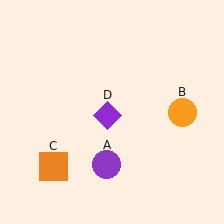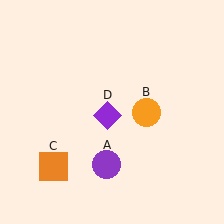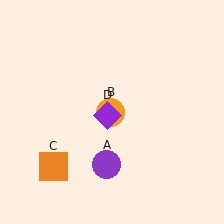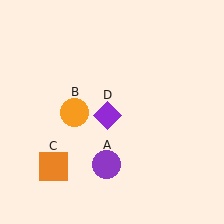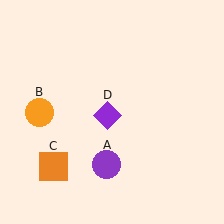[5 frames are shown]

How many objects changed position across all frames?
1 object changed position: orange circle (object B).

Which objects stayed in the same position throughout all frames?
Purple circle (object A) and orange square (object C) and purple diamond (object D) remained stationary.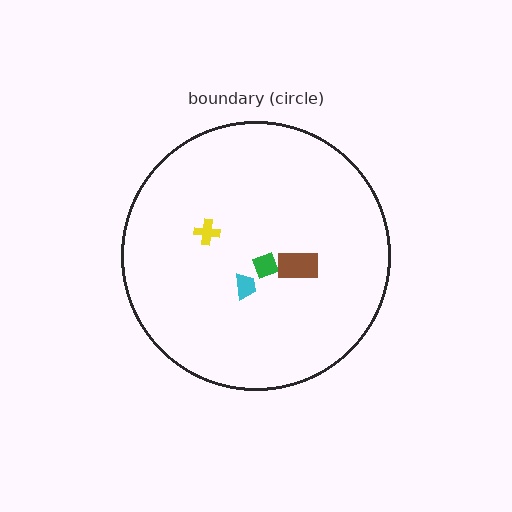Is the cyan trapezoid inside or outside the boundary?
Inside.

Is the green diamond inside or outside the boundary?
Inside.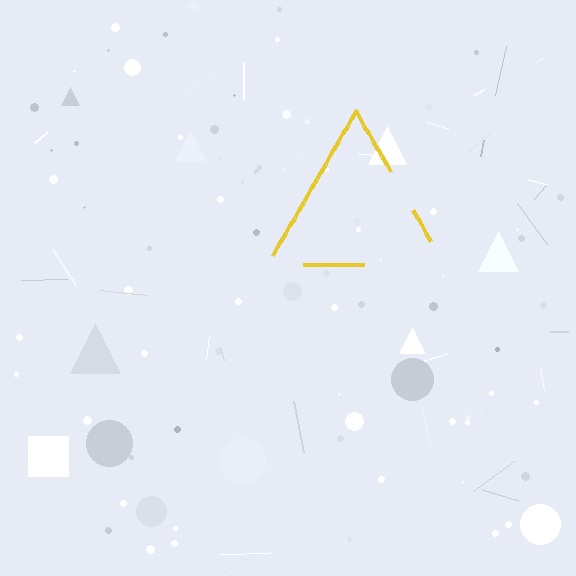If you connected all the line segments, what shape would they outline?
They would outline a triangle.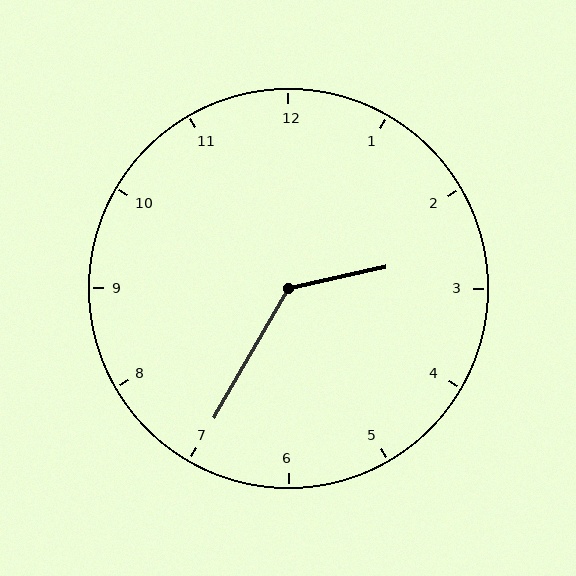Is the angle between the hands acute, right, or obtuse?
It is obtuse.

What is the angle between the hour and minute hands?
Approximately 132 degrees.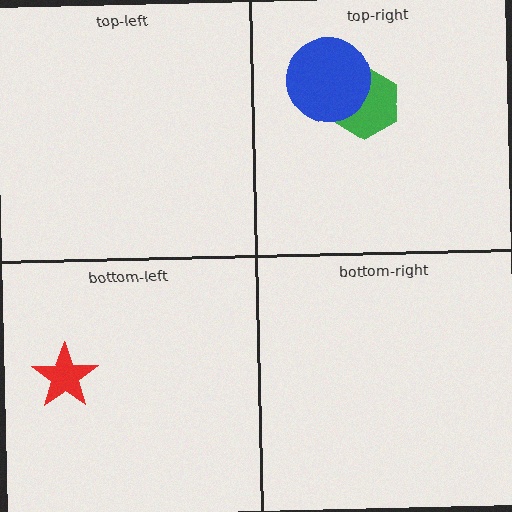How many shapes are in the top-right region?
2.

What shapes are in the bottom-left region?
The red star.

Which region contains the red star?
The bottom-left region.